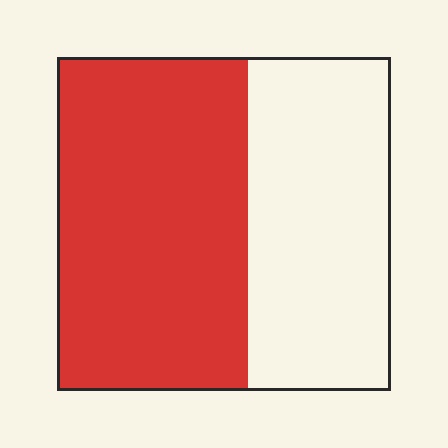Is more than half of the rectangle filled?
Yes.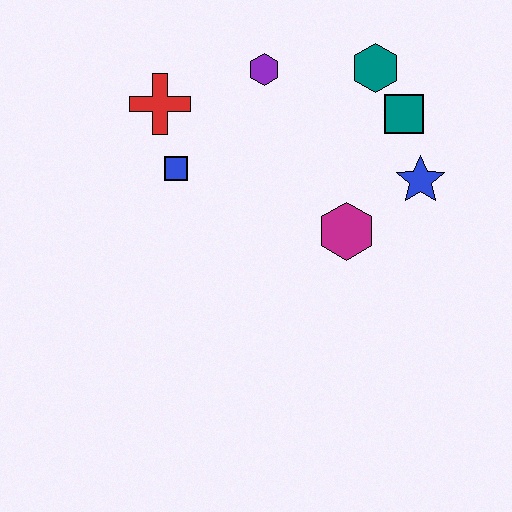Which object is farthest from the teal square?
The red cross is farthest from the teal square.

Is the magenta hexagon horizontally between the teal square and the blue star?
No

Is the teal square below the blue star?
No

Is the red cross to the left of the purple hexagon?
Yes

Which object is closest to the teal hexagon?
The teal square is closest to the teal hexagon.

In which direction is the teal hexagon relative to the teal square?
The teal hexagon is above the teal square.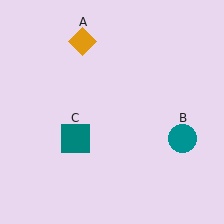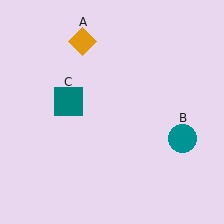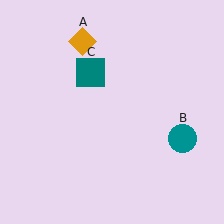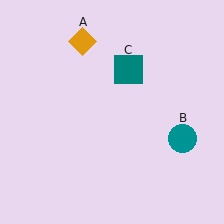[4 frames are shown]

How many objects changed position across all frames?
1 object changed position: teal square (object C).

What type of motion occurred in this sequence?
The teal square (object C) rotated clockwise around the center of the scene.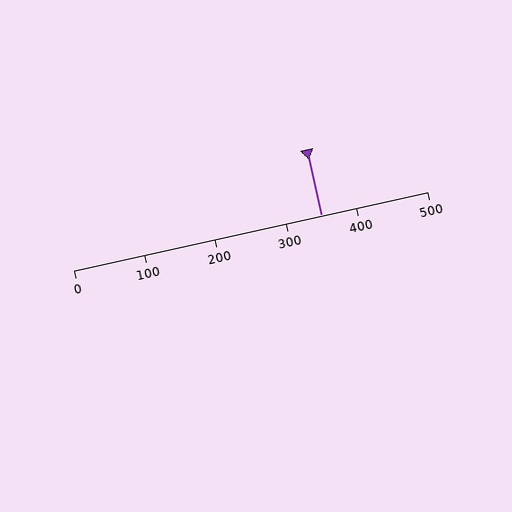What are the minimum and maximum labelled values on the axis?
The axis runs from 0 to 500.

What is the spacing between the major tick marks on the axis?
The major ticks are spaced 100 apart.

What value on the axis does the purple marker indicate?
The marker indicates approximately 350.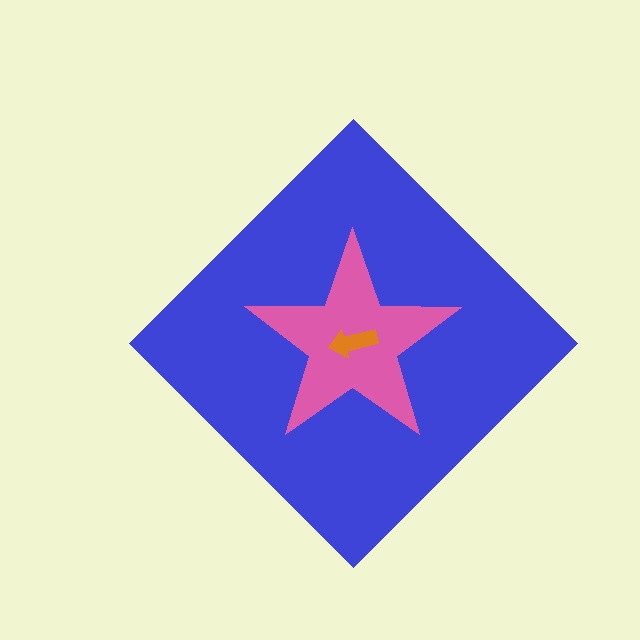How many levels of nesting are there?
3.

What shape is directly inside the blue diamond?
The pink star.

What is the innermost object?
The orange arrow.